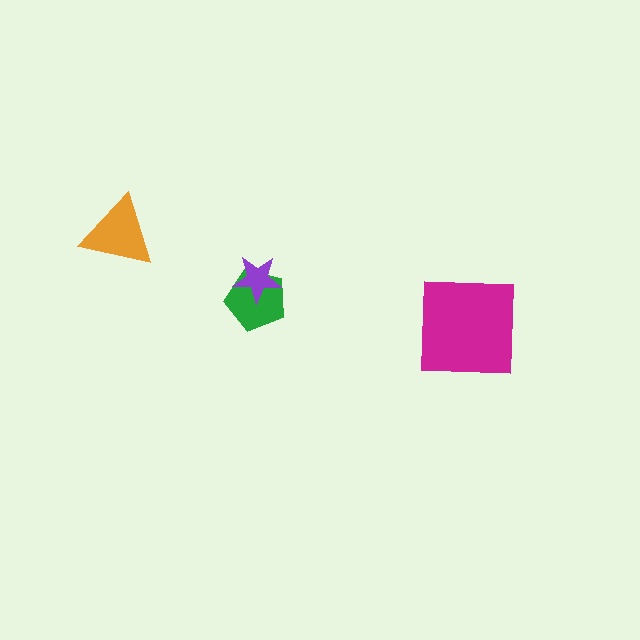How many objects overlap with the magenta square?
0 objects overlap with the magenta square.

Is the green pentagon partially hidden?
Yes, it is partially covered by another shape.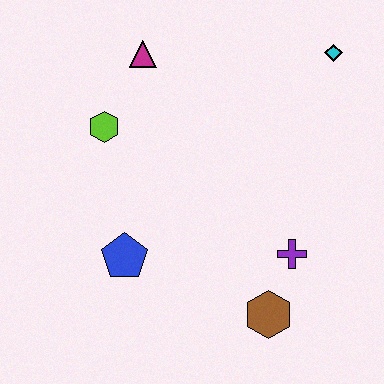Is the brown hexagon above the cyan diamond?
No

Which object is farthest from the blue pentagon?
The cyan diamond is farthest from the blue pentagon.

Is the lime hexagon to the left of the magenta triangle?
Yes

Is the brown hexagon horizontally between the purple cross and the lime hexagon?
Yes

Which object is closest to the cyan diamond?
The magenta triangle is closest to the cyan diamond.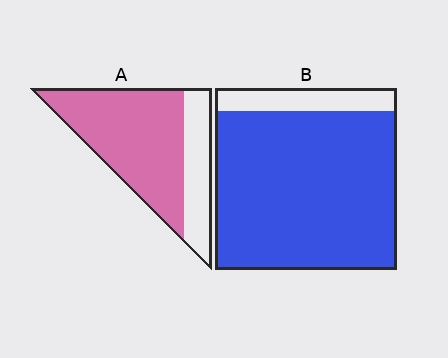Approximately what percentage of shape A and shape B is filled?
A is approximately 70% and B is approximately 85%.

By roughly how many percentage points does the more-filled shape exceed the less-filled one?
By roughly 15 percentage points (B over A).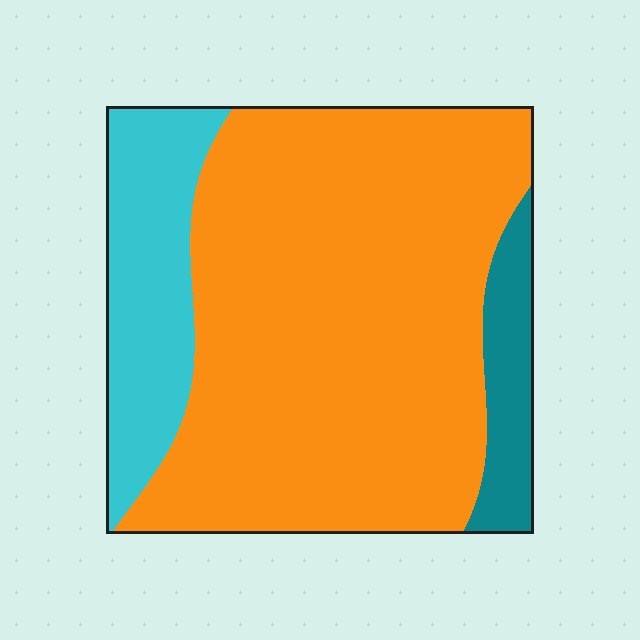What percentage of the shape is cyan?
Cyan takes up about one fifth (1/5) of the shape.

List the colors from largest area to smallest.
From largest to smallest: orange, cyan, teal.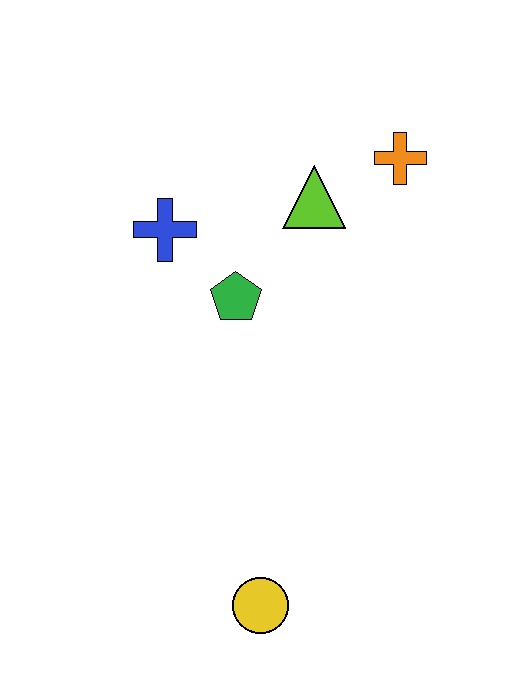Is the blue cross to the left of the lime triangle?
Yes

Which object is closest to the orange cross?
The lime triangle is closest to the orange cross.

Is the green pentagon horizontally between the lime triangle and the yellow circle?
No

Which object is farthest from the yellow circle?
The orange cross is farthest from the yellow circle.